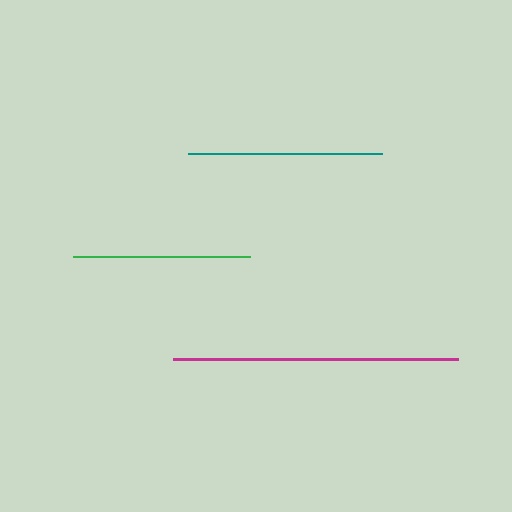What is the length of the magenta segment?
The magenta segment is approximately 284 pixels long.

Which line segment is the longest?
The magenta line is the longest at approximately 284 pixels.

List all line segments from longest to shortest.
From longest to shortest: magenta, teal, green.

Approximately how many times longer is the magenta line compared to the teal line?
The magenta line is approximately 1.5 times the length of the teal line.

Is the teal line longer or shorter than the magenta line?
The magenta line is longer than the teal line.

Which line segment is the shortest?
The green line is the shortest at approximately 177 pixels.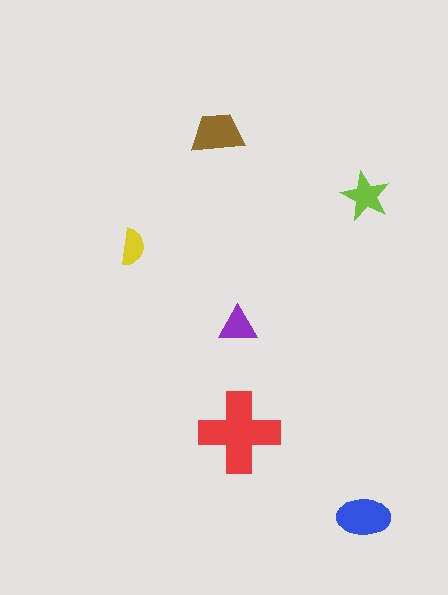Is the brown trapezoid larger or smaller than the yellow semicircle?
Larger.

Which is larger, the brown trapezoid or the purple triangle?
The brown trapezoid.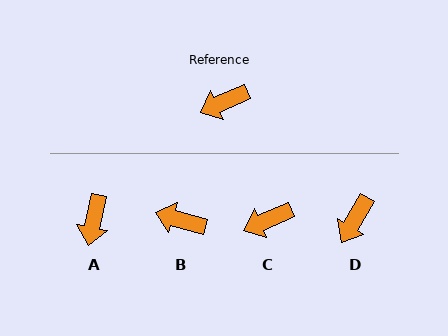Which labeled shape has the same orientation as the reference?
C.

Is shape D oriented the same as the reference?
No, it is off by about 36 degrees.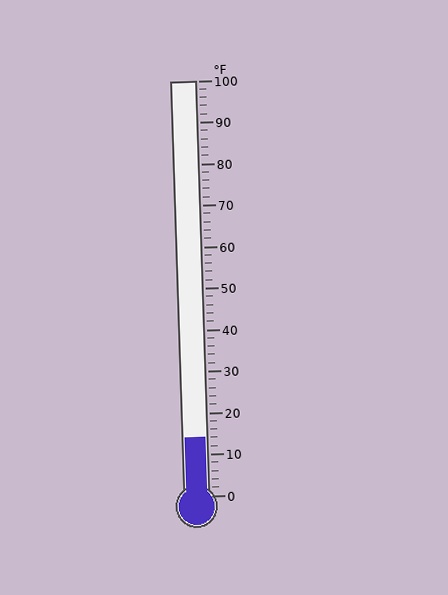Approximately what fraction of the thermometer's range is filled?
The thermometer is filled to approximately 15% of its range.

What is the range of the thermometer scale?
The thermometer scale ranges from 0°F to 100°F.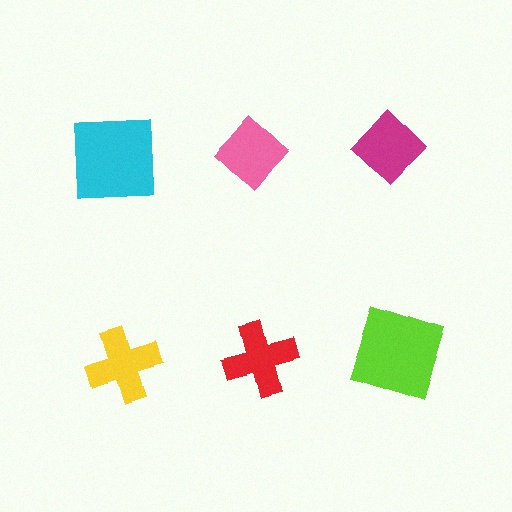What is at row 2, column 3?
A lime square.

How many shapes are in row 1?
3 shapes.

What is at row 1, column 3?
A magenta diamond.